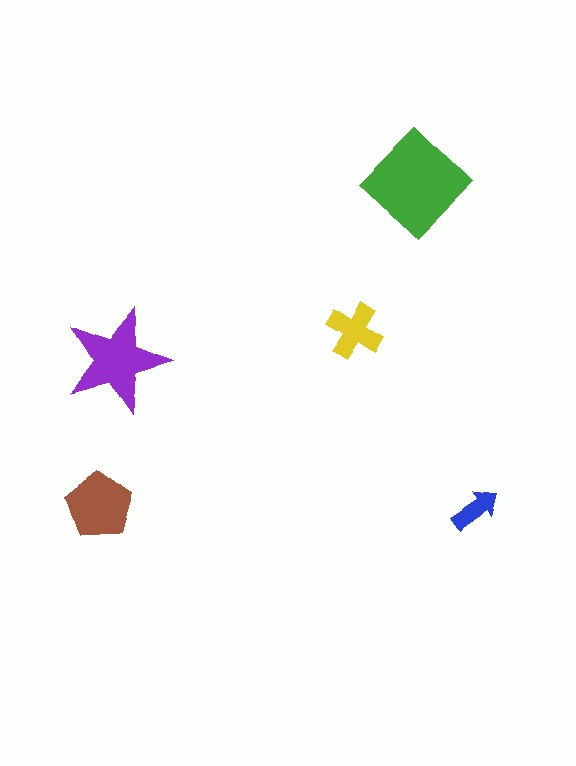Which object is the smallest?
The blue arrow.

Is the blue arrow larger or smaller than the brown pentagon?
Smaller.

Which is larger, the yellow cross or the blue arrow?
The yellow cross.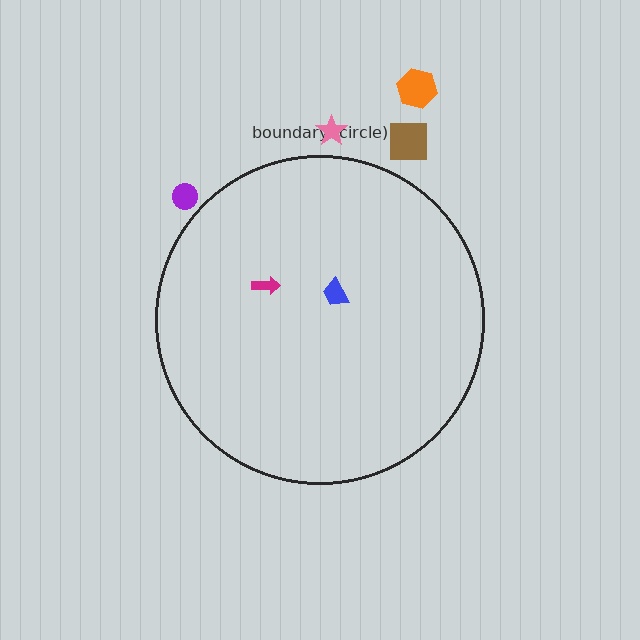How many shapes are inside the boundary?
2 inside, 4 outside.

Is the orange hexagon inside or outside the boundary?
Outside.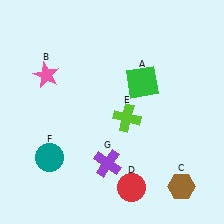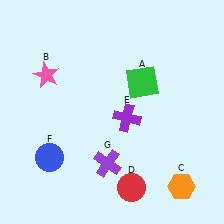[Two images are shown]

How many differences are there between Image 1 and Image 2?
There are 3 differences between the two images.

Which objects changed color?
C changed from brown to orange. E changed from lime to purple. F changed from teal to blue.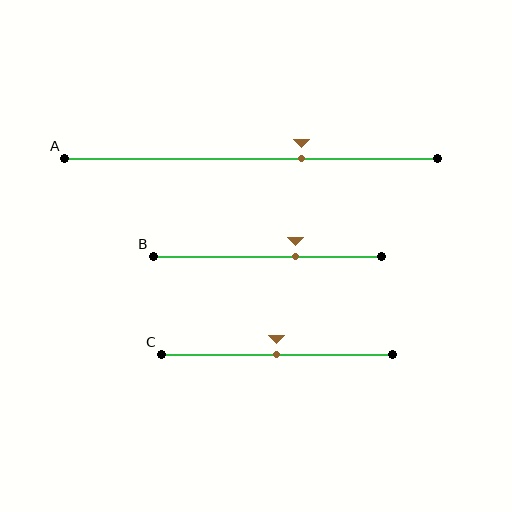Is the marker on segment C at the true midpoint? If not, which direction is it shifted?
Yes, the marker on segment C is at the true midpoint.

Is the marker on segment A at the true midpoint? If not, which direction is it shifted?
No, the marker on segment A is shifted to the right by about 14% of the segment length.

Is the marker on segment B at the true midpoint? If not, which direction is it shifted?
No, the marker on segment B is shifted to the right by about 12% of the segment length.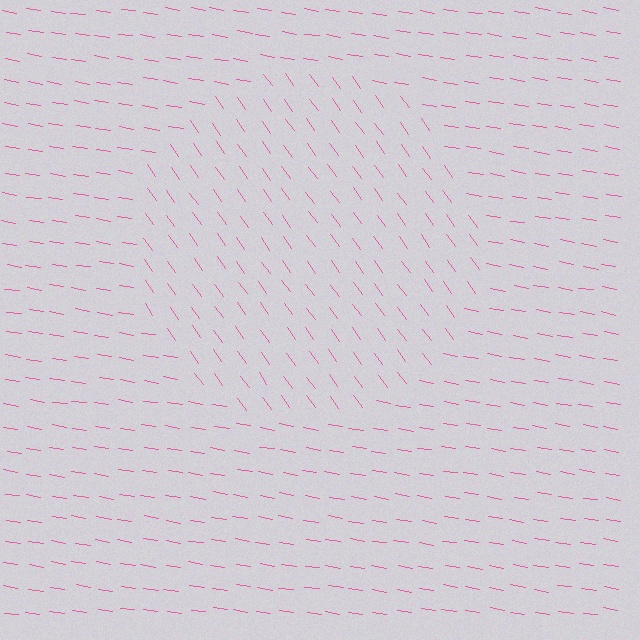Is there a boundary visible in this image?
Yes, there is a texture boundary formed by a change in line orientation.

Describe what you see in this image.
The image is filled with small pink line segments. A circle region in the image has lines oriented differently from the surrounding lines, creating a visible texture boundary.